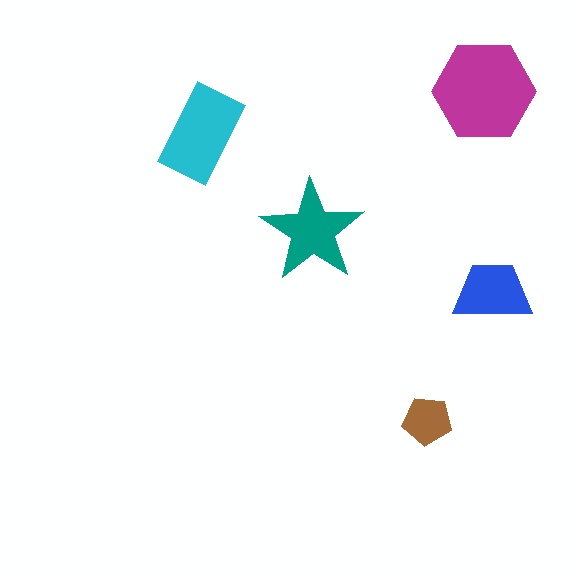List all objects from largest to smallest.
The magenta hexagon, the cyan rectangle, the teal star, the blue trapezoid, the brown pentagon.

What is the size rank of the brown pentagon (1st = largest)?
5th.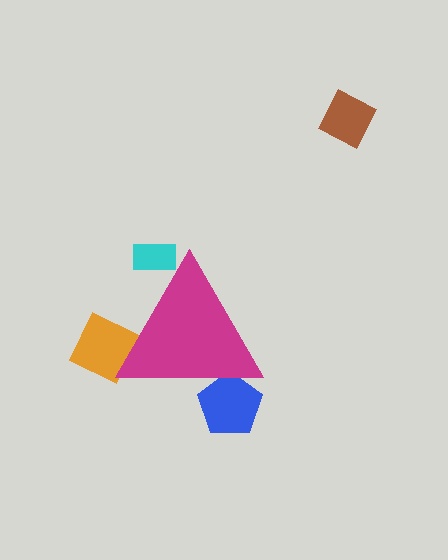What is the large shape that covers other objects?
A magenta triangle.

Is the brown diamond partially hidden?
No, the brown diamond is fully visible.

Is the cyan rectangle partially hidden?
Yes, the cyan rectangle is partially hidden behind the magenta triangle.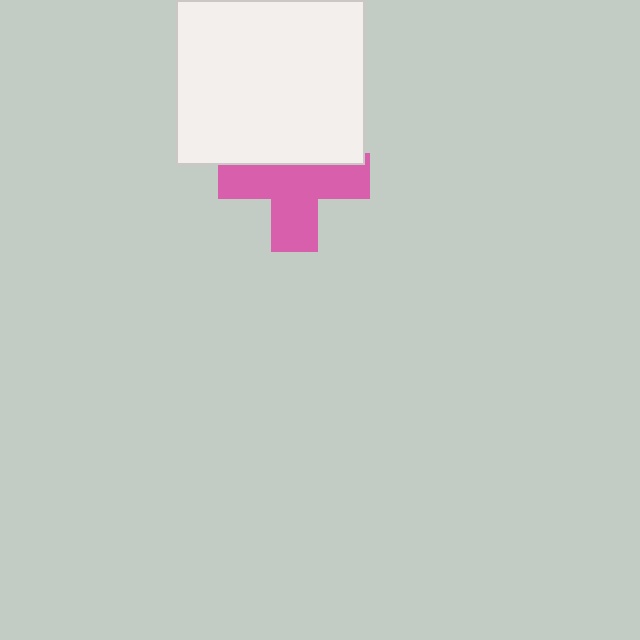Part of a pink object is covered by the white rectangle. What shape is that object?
It is a cross.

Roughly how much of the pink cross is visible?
About half of it is visible (roughly 64%).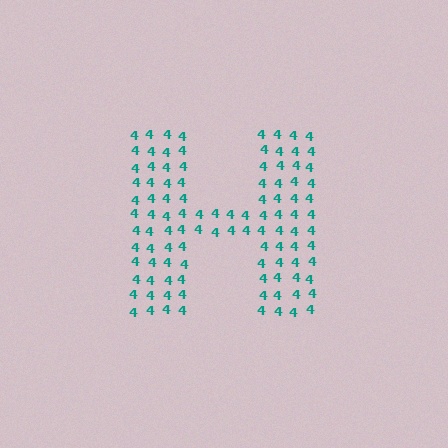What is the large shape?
The large shape is the letter H.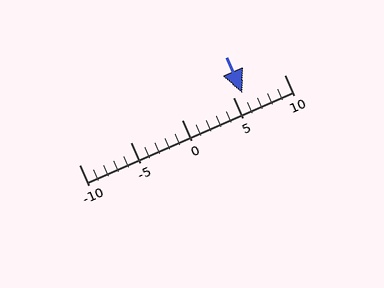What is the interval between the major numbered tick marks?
The major tick marks are spaced 5 units apart.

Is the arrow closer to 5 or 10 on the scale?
The arrow is closer to 5.